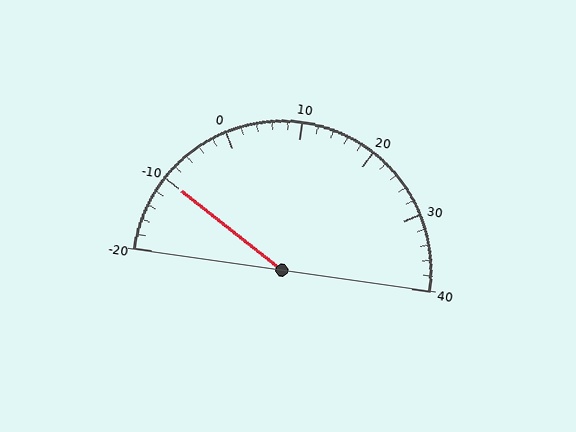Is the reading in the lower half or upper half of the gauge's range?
The reading is in the lower half of the range (-20 to 40).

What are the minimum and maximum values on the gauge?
The gauge ranges from -20 to 40.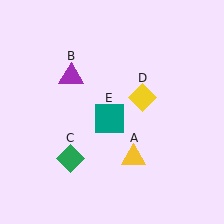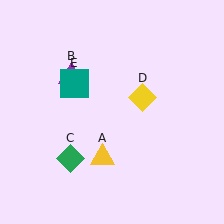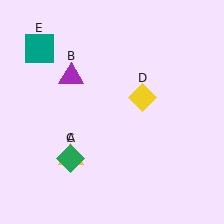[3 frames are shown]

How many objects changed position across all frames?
2 objects changed position: yellow triangle (object A), teal square (object E).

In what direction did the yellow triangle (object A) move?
The yellow triangle (object A) moved left.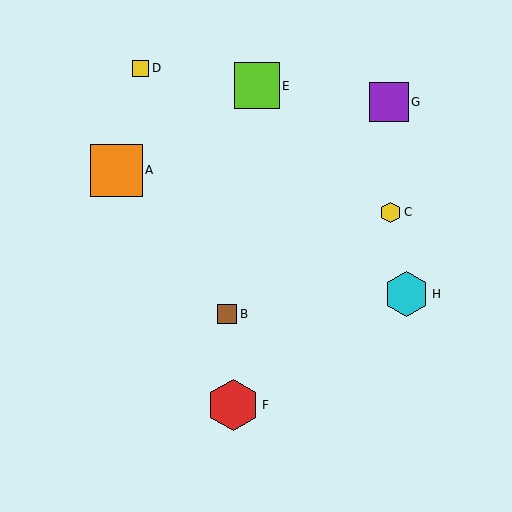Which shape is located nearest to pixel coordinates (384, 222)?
The yellow hexagon (labeled C) at (391, 213) is nearest to that location.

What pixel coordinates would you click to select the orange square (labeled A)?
Click at (116, 170) to select the orange square A.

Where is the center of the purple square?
The center of the purple square is at (389, 102).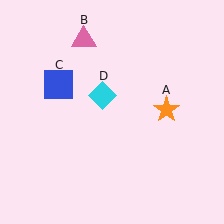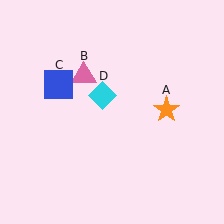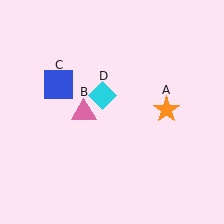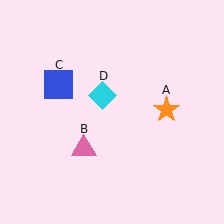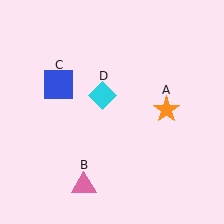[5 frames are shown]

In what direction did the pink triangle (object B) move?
The pink triangle (object B) moved down.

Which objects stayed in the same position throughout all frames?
Orange star (object A) and blue square (object C) and cyan diamond (object D) remained stationary.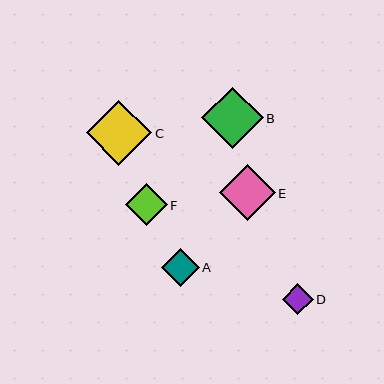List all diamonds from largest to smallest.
From largest to smallest: C, B, E, F, A, D.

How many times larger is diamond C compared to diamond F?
Diamond C is approximately 1.6 times the size of diamond F.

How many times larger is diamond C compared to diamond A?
Diamond C is approximately 1.7 times the size of diamond A.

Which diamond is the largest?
Diamond C is the largest with a size of approximately 65 pixels.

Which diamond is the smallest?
Diamond D is the smallest with a size of approximately 31 pixels.